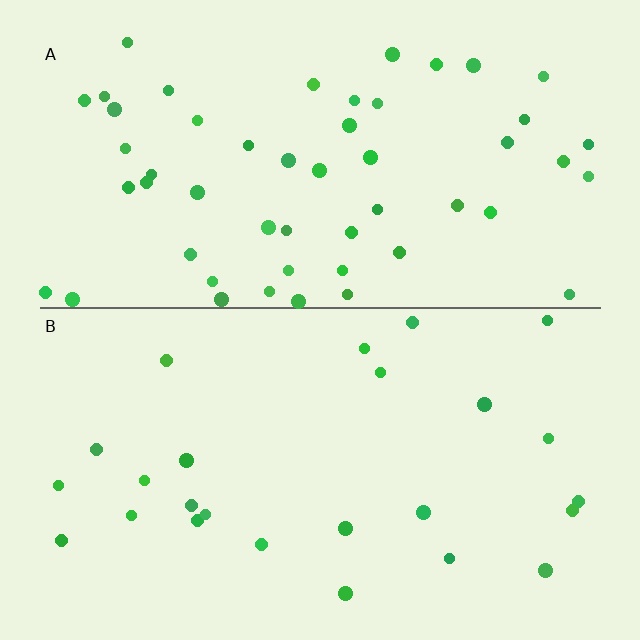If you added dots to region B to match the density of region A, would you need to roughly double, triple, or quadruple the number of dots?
Approximately double.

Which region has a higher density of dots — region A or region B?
A (the top).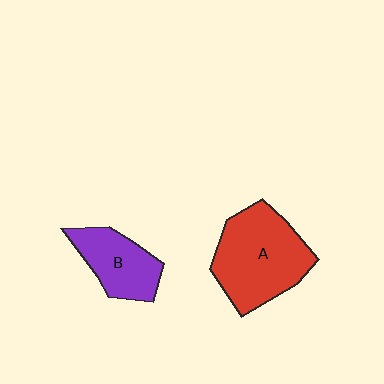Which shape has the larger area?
Shape A (red).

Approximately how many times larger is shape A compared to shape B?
Approximately 1.7 times.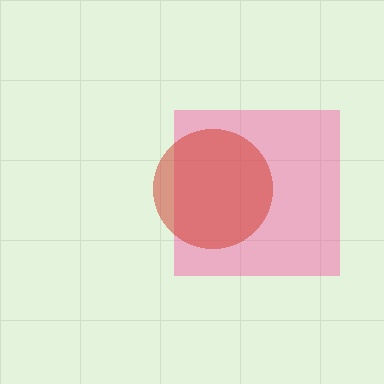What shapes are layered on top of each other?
The layered shapes are: a pink square, a red circle.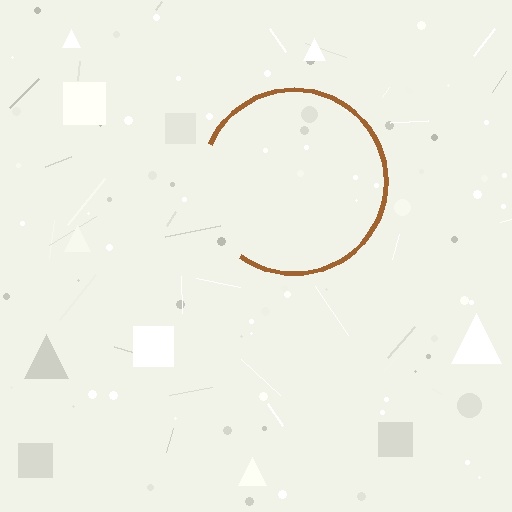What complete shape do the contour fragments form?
The contour fragments form a circle.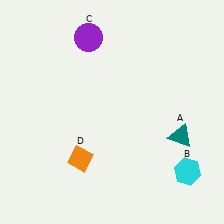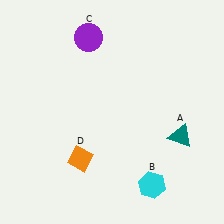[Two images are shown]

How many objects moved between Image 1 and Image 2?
1 object moved between the two images.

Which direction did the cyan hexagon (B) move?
The cyan hexagon (B) moved left.